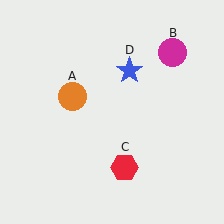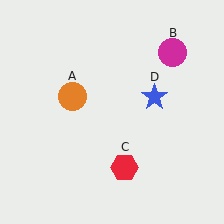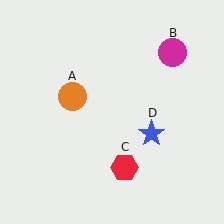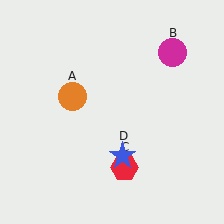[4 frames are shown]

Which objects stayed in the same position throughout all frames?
Orange circle (object A) and magenta circle (object B) and red hexagon (object C) remained stationary.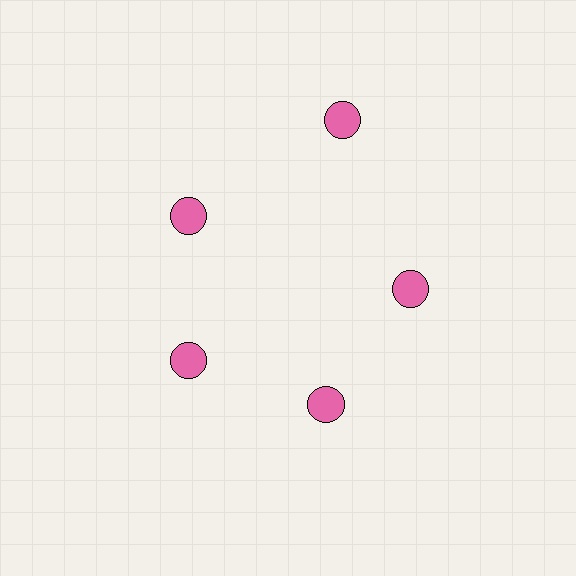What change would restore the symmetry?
The symmetry would be restored by moving it inward, back onto the ring so that all 5 circles sit at equal angles and equal distance from the center.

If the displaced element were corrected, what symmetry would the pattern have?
It would have 5-fold rotational symmetry — the pattern would map onto itself every 72 degrees.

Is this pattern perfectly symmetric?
No. The 5 pink circles are arranged in a ring, but one element near the 1 o'clock position is pushed outward from the center, breaking the 5-fold rotational symmetry.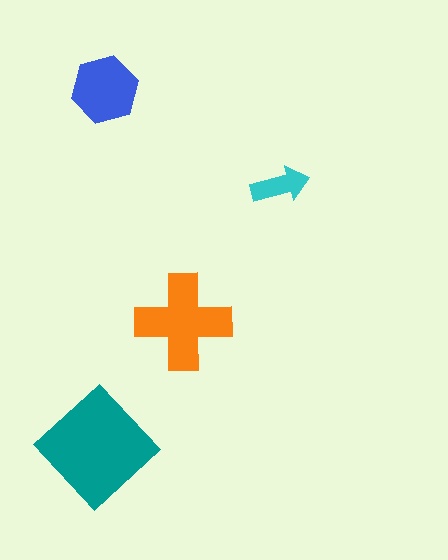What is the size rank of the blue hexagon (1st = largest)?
3rd.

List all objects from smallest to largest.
The cyan arrow, the blue hexagon, the orange cross, the teal diamond.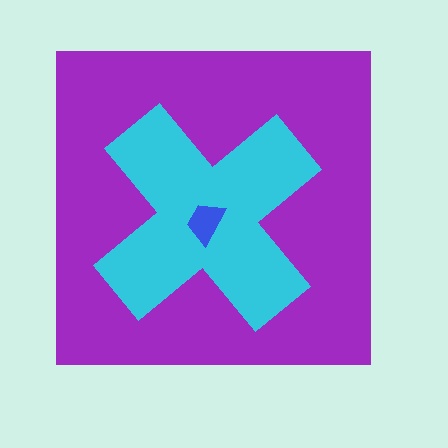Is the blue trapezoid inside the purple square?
Yes.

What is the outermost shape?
The purple square.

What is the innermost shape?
The blue trapezoid.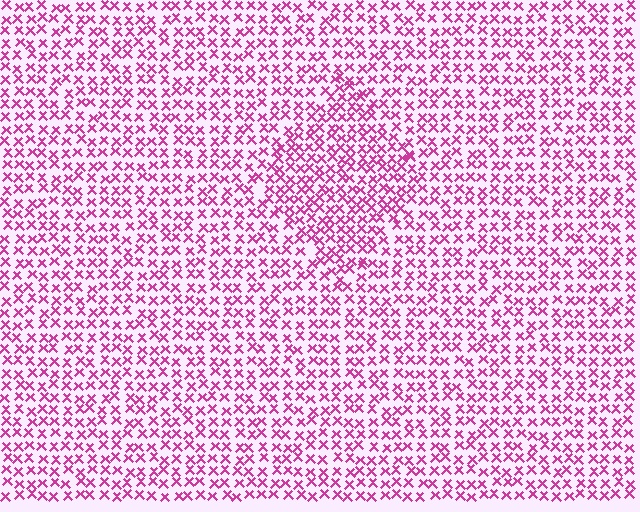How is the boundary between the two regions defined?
The boundary is defined by a change in element density (approximately 1.4x ratio). All elements are the same color, size, and shape.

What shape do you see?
I see a diamond.